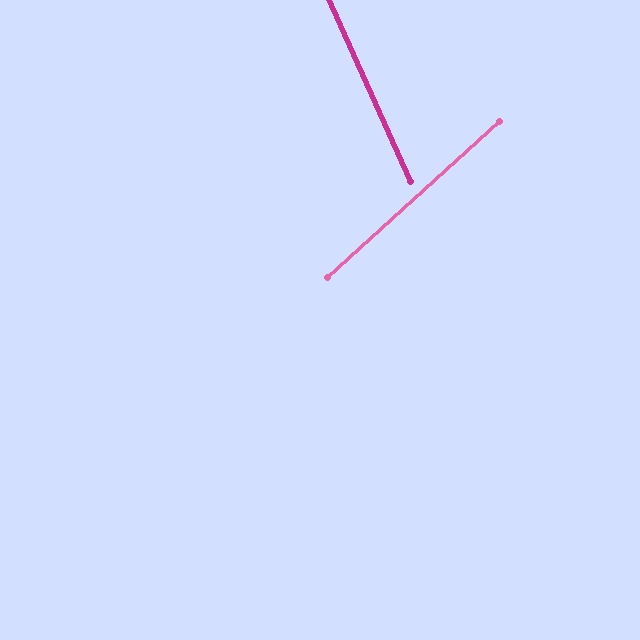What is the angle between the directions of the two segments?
Approximately 72 degrees.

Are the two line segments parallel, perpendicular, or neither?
Neither parallel nor perpendicular — they differ by about 72°.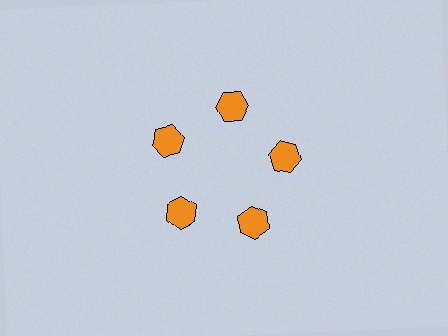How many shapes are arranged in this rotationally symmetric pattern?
There are 5 shapes, arranged in 5 groups of 1.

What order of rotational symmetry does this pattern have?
This pattern has 5-fold rotational symmetry.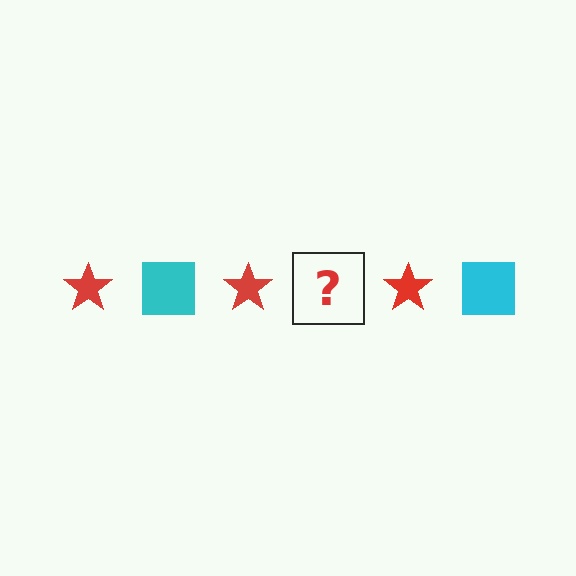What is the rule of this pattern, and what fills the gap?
The rule is that the pattern alternates between red star and cyan square. The gap should be filled with a cyan square.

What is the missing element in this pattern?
The missing element is a cyan square.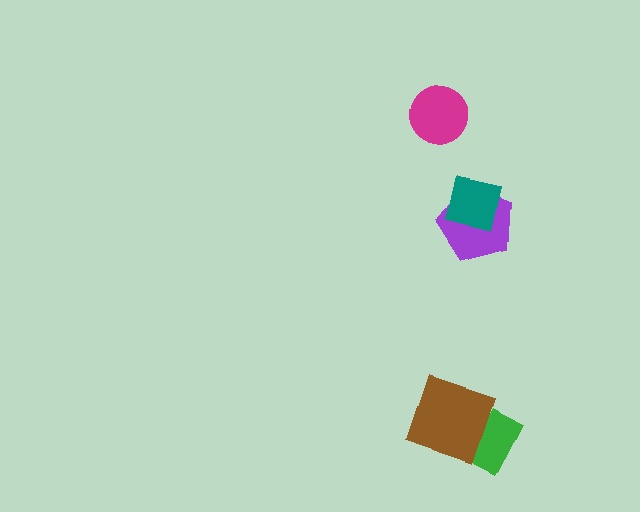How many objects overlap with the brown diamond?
1 object overlaps with the brown diamond.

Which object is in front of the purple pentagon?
The teal square is in front of the purple pentagon.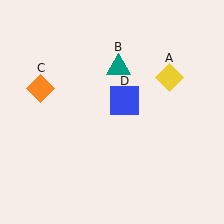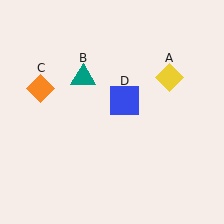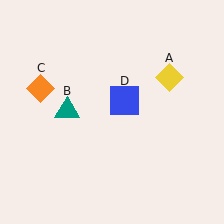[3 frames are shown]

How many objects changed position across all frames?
1 object changed position: teal triangle (object B).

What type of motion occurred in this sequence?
The teal triangle (object B) rotated counterclockwise around the center of the scene.